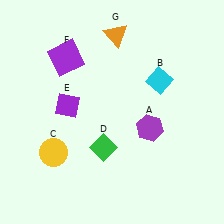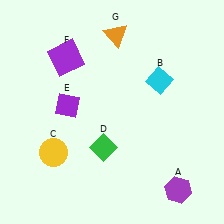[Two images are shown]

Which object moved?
The purple hexagon (A) moved down.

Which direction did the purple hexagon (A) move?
The purple hexagon (A) moved down.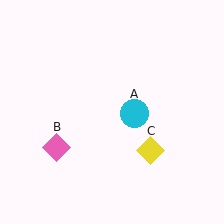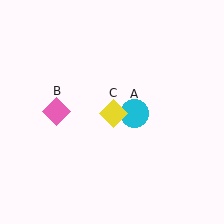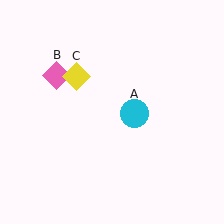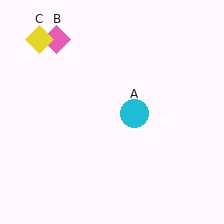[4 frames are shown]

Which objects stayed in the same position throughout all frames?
Cyan circle (object A) remained stationary.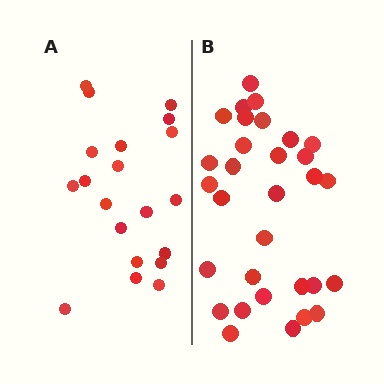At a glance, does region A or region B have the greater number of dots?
Region B (the right region) has more dots.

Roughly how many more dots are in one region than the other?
Region B has roughly 12 or so more dots than region A.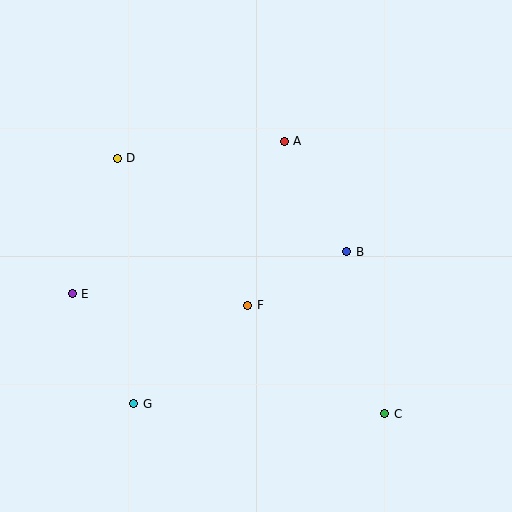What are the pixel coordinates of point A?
Point A is at (284, 141).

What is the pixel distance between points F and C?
The distance between F and C is 174 pixels.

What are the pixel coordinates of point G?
Point G is at (134, 404).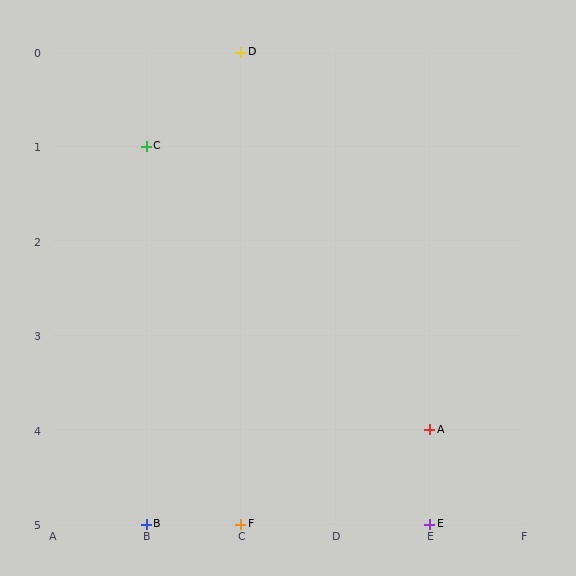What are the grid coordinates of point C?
Point C is at grid coordinates (B, 1).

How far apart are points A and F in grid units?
Points A and F are 2 columns and 1 row apart (about 2.2 grid units diagonally).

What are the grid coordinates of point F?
Point F is at grid coordinates (C, 5).